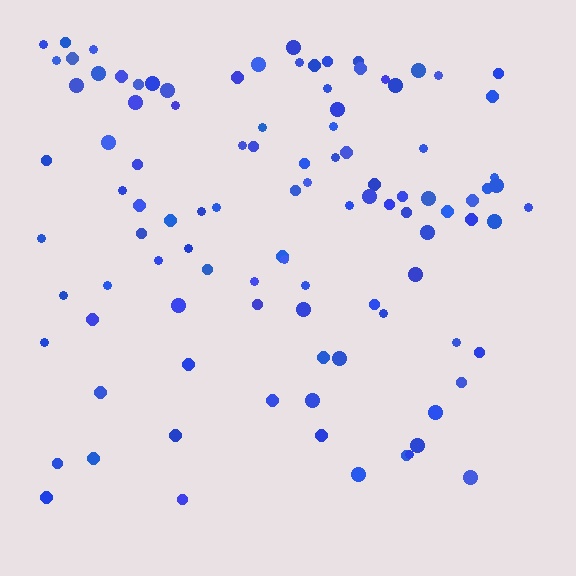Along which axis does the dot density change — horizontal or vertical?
Vertical.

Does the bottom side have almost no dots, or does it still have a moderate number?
Still a moderate number, just noticeably fewer than the top.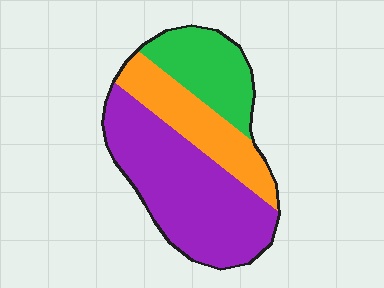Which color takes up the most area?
Purple, at roughly 50%.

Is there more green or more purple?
Purple.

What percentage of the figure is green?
Green covers about 25% of the figure.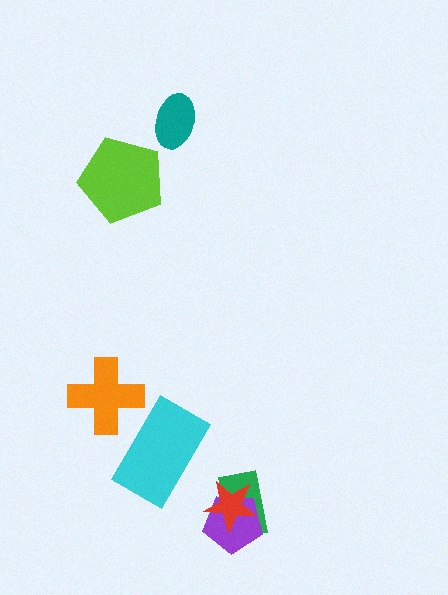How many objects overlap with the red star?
2 objects overlap with the red star.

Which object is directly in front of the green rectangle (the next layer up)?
The purple pentagon is directly in front of the green rectangle.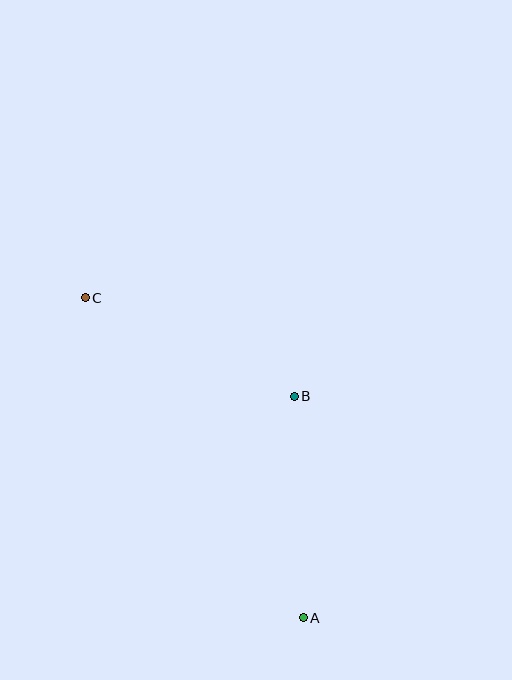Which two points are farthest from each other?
Points A and C are farthest from each other.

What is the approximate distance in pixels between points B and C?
The distance between B and C is approximately 231 pixels.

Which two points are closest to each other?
Points A and B are closest to each other.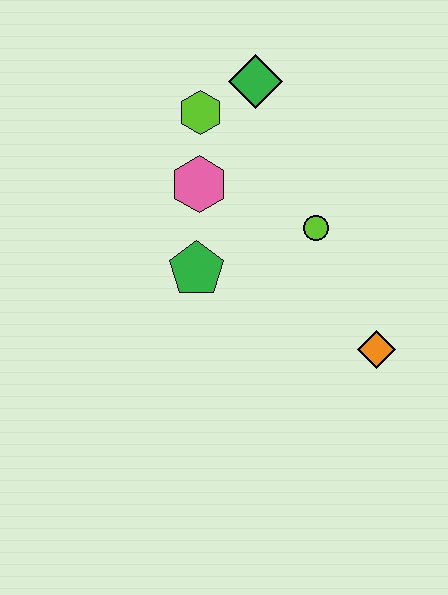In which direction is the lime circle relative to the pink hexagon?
The lime circle is to the right of the pink hexagon.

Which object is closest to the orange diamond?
The lime circle is closest to the orange diamond.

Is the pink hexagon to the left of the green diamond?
Yes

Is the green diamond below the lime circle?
No